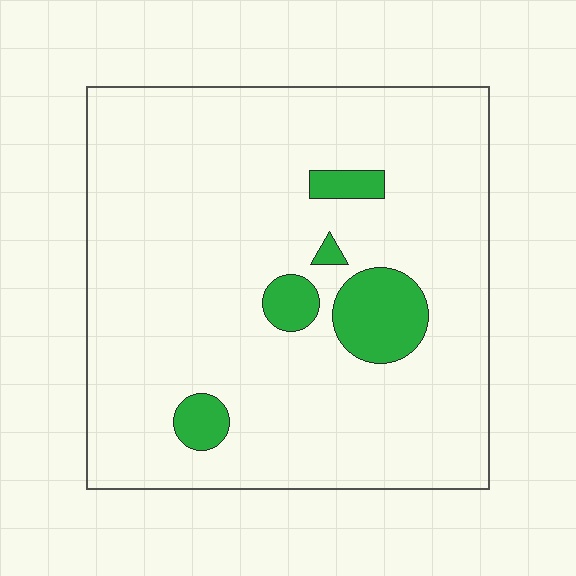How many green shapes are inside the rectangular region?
5.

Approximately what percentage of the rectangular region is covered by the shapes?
Approximately 10%.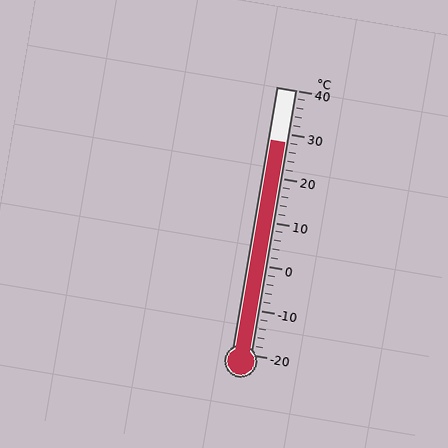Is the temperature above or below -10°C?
The temperature is above -10°C.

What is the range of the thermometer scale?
The thermometer scale ranges from -20°C to 40°C.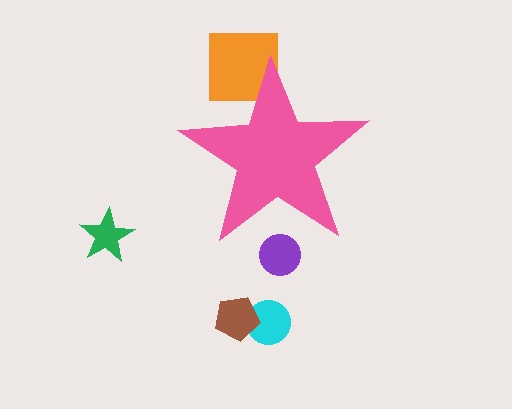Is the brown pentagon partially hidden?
No, the brown pentagon is fully visible.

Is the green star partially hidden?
No, the green star is fully visible.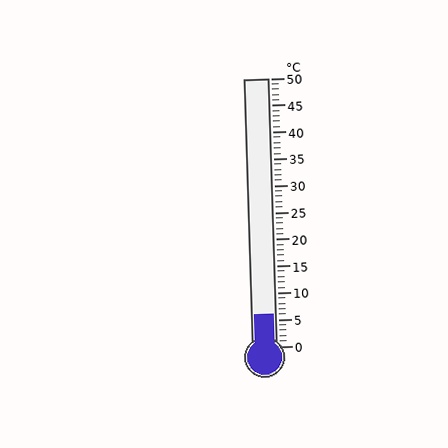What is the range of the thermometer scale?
The thermometer scale ranges from 0°C to 50°C.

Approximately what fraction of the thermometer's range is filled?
The thermometer is filled to approximately 10% of its range.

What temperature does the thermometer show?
The thermometer shows approximately 6°C.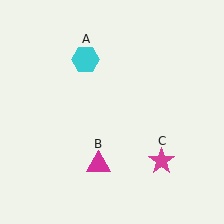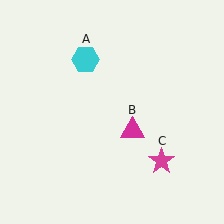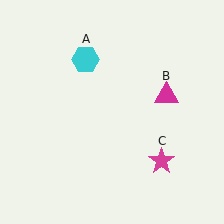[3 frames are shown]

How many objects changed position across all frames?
1 object changed position: magenta triangle (object B).